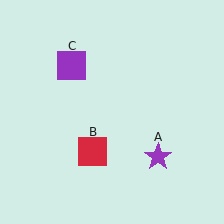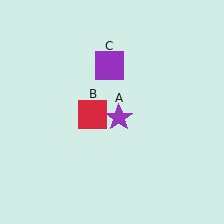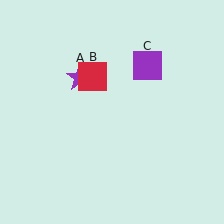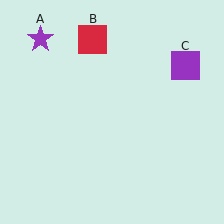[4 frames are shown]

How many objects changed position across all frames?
3 objects changed position: purple star (object A), red square (object B), purple square (object C).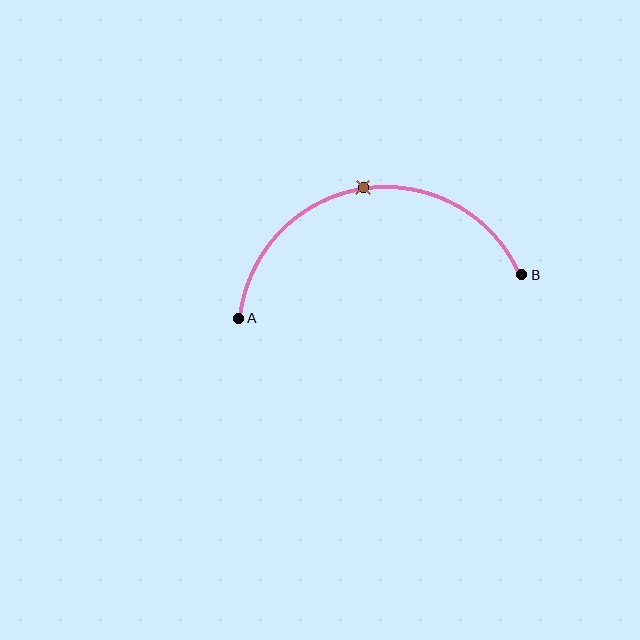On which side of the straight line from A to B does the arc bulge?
The arc bulges above the straight line connecting A and B.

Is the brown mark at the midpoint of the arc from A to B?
Yes. The brown mark lies on the arc at equal arc-length from both A and B — it is the arc midpoint.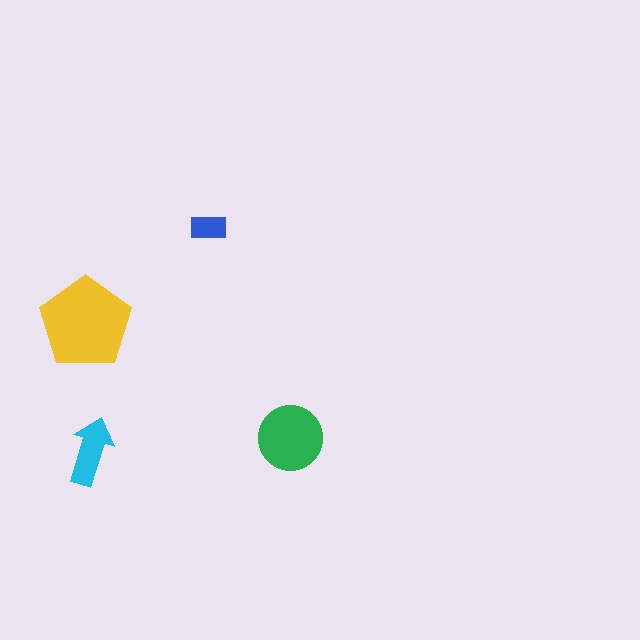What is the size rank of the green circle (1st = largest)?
2nd.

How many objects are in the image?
There are 4 objects in the image.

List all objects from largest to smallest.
The yellow pentagon, the green circle, the cyan arrow, the blue rectangle.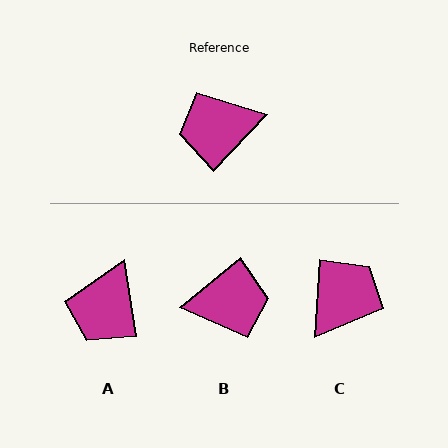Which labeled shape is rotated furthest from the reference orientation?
B, about 173 degrees away.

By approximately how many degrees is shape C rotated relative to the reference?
Approximately 140 degrees clockwise.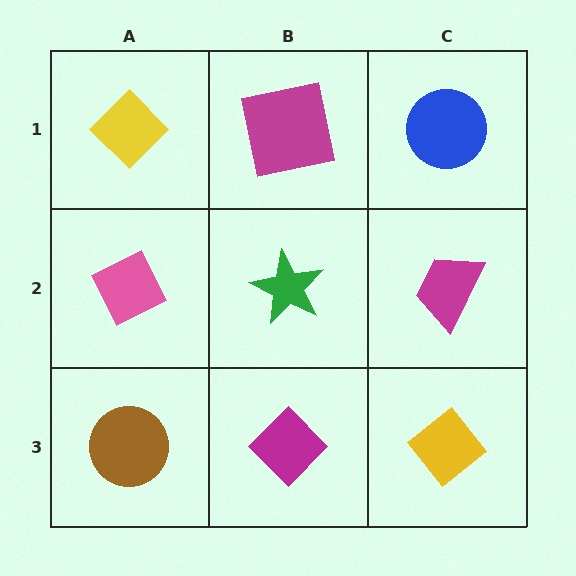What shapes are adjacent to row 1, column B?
A green star (row 2, column B), a yellow diamond (row 1, column A), a blue circle (row 1, column C).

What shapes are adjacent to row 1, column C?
A magenta trapezoid (row 2, column C), a magenta square (row 1, column B).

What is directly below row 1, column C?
A magenta trapezoid.